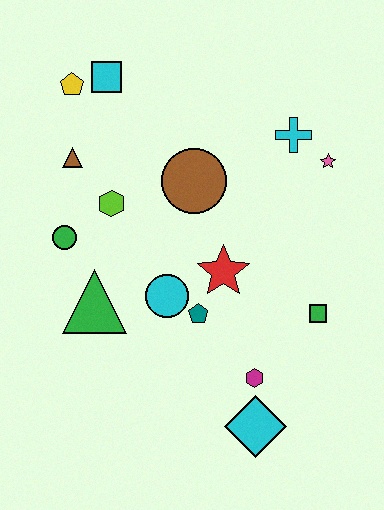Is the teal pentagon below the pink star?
Yes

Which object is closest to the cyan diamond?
The magenta hexagon is closest to the cyan diamond.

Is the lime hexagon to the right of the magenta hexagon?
No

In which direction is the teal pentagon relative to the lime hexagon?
The teal pentagon is below the lime hexagon.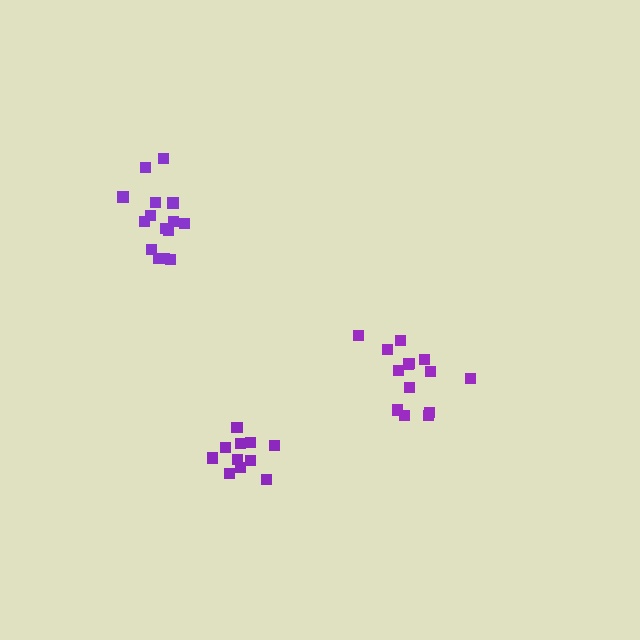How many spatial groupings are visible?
There are 3 spatial groupings.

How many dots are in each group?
Group 1: 15 dots, Group 2: 14 dots, Group 3: 11 dots (40 total).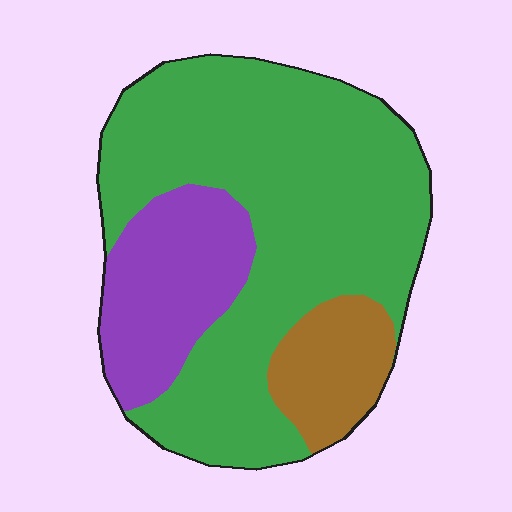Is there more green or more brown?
Green.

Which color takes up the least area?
Brown, at roughly 10%.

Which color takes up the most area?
Green, at roughly 65%.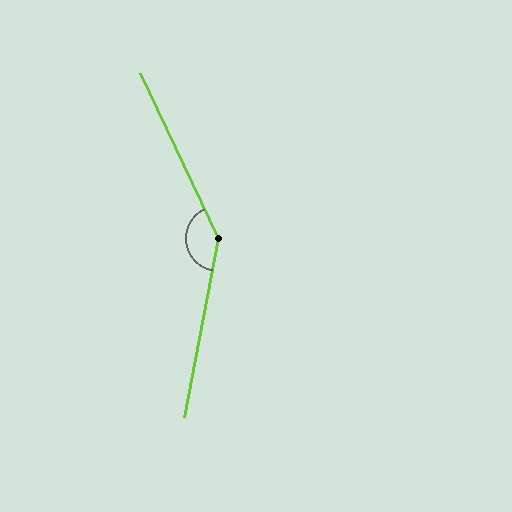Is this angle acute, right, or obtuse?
It is obtuse.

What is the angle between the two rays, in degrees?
Approximately 144 degrees.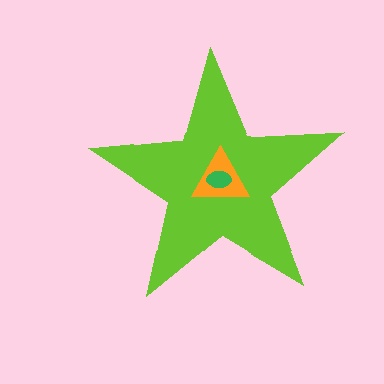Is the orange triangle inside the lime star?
Yes.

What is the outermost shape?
The lime star.